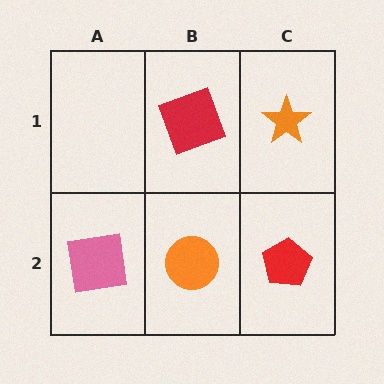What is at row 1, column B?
A red square.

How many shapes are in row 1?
2 shapes.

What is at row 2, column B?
An orange circle.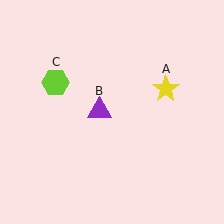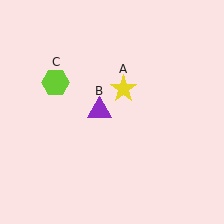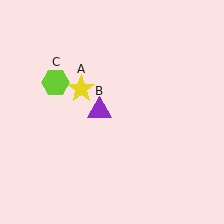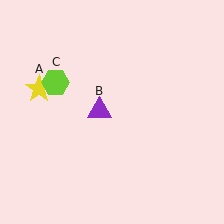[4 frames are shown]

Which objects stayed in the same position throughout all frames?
Purple triangle (object B) and lime hexagon (object C) remained stationary.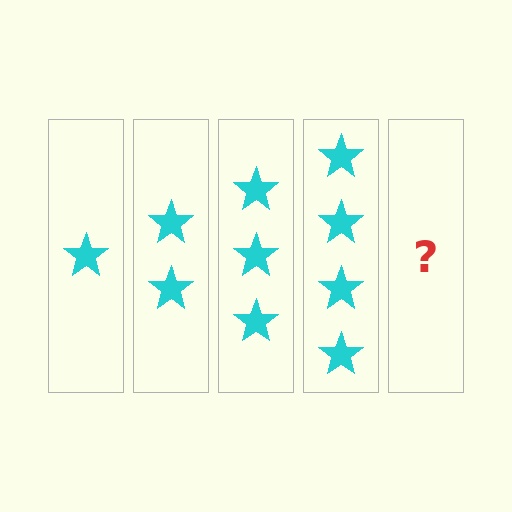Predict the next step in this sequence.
The next step is 5 stars.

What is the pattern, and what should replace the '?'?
The pattern is that each step adds one more star. The '?' should be 5 stars.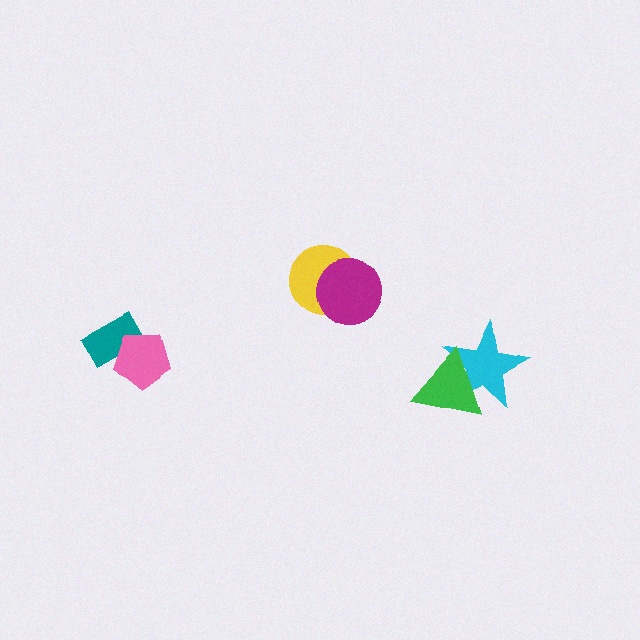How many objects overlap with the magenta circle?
1 object overlaps with the magenta circle.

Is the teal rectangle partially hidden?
Yes, it is partially covered by another shape.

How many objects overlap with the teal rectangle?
1 object overlaps with the teal rectangle.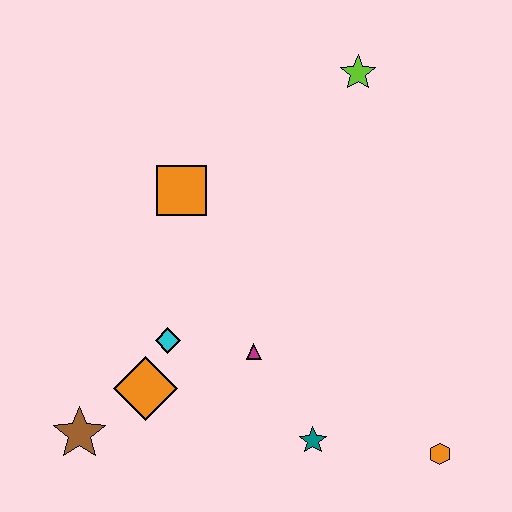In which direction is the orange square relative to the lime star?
The orange square is to the left of the lime star.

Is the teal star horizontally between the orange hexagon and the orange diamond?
Yes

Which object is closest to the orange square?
The cyan diamond is closest to the orange square.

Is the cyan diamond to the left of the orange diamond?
No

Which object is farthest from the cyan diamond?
The lime star is farthest from the cyan diamond.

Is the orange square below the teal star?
No